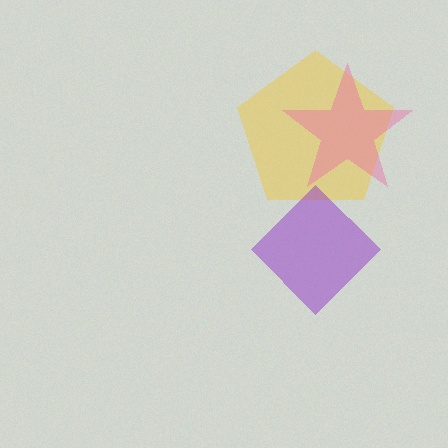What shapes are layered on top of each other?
The layered shapes are: a yellow pentagon, a pink star, a purple diamond.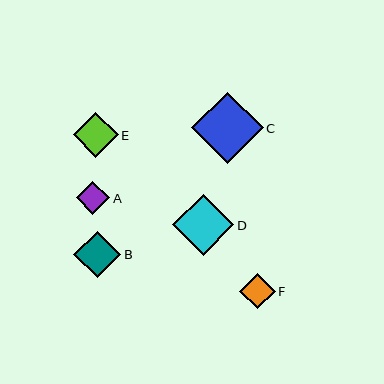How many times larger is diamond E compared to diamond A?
Diamond E is approximately 1.3 times the size of diamond A.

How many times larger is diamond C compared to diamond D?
Diamond C is approximately 1.2 times the size of diamond D.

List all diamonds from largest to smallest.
From largest to smallest: C, D, B, E, F, A.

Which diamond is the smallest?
Diamond A is the smallest with a size of approximately 33 pixels.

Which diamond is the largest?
Diamond C is the largest with a size of approximately 72 pixels.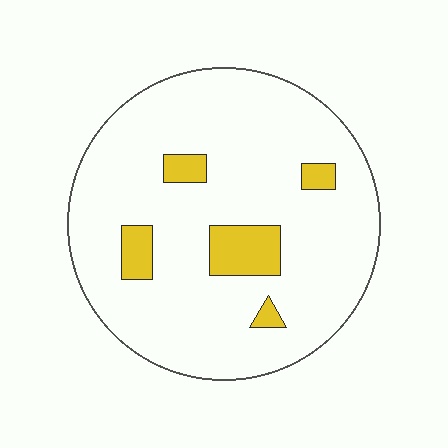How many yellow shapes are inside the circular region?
5.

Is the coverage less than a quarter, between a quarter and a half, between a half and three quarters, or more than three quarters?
Less than a quarter.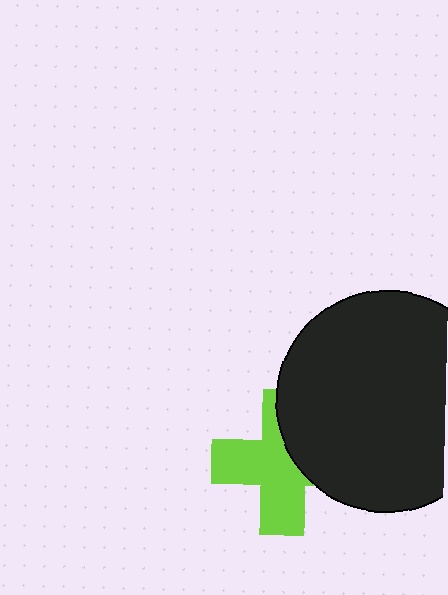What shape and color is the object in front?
The object in front is a black circle.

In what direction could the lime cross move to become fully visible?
The lime cross could move left. That would shift it out from behind the black circle entirely.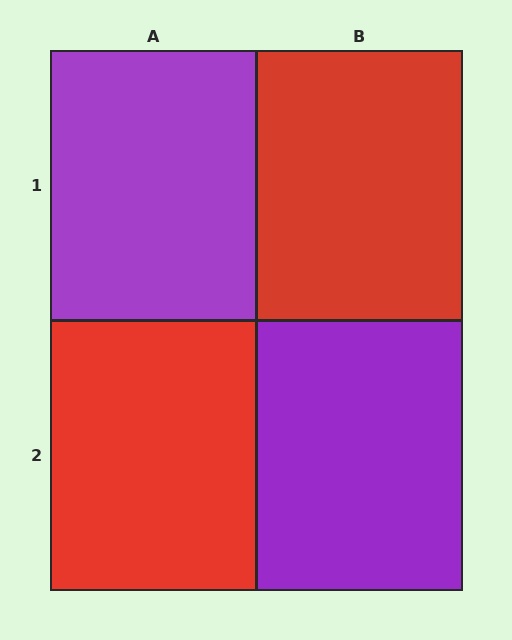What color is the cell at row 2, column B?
Purple.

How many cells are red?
2 cells are red.